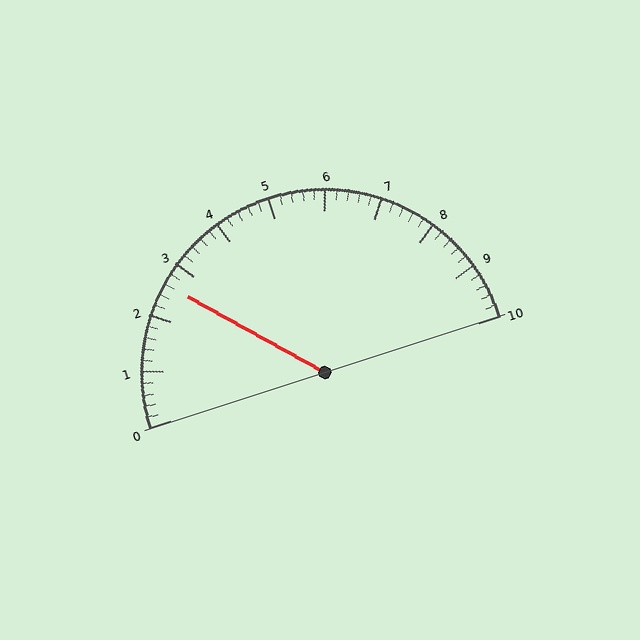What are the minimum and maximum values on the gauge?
The gauge ranges from 0 to 10.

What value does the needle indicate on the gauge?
The needle indicates approximately 2.6.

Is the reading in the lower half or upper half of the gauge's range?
The reading is in the lower half of the range (0 to 10).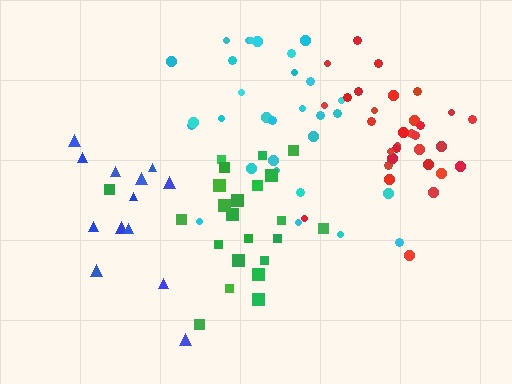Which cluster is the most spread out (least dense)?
Green.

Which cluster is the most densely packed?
Red.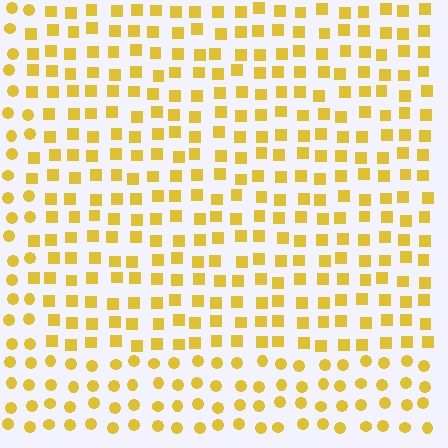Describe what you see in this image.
The image is filled with small yellow elements arranged in a uniform grid. A rectangle-shaped region contains squares, while the surrounding area contains circles. The boundary is defined purely by the change in element shape.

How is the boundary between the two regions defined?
The boundary is defined by a change in element shape: squares inside vs. circles outside. All elements share the same color and spacing.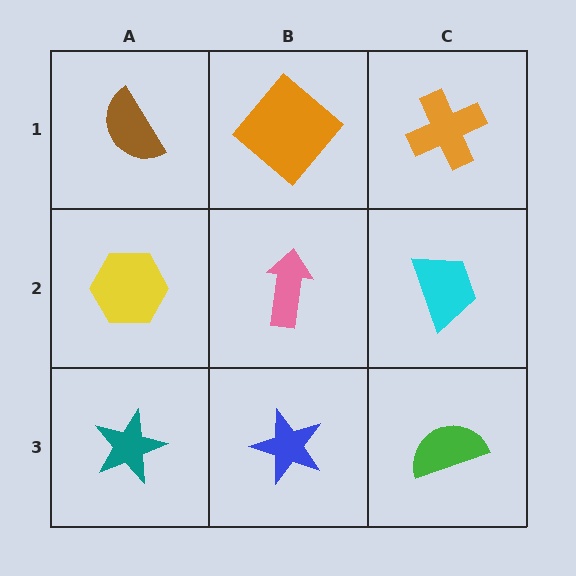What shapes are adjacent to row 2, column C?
An orange cross (row 1, column C), a green semicircle (row 3, column C), a pink arrow (row 2, column B).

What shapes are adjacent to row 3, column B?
A pink arrow (row 2, column B), a teal star (row 3, column A), a green semicircle (row 3, column C).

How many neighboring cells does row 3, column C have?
2.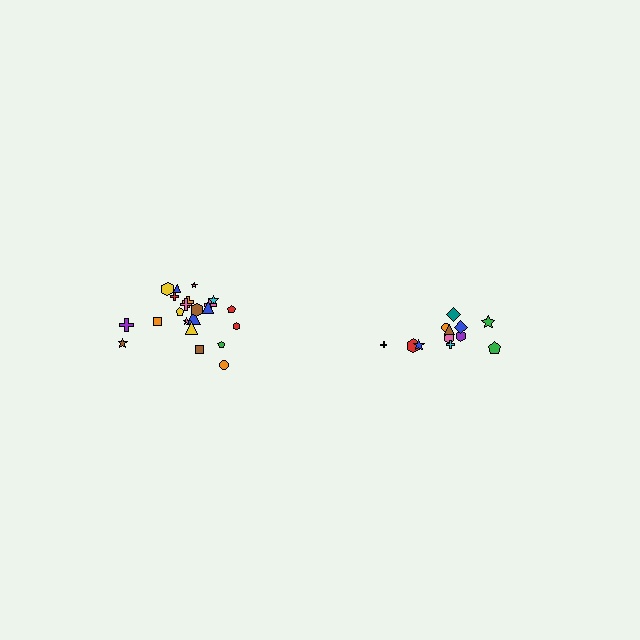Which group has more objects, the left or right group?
The left group.